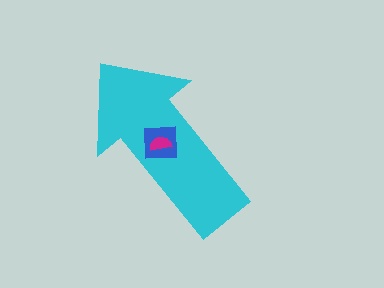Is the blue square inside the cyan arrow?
Yes.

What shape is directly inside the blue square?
The magenta semicircle.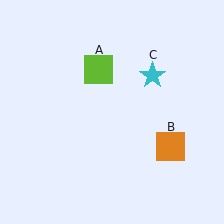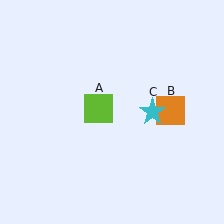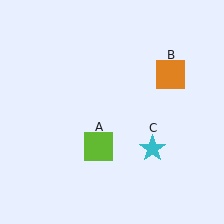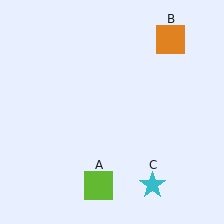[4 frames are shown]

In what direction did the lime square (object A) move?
The lime square (object A) moved down.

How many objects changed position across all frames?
3 objects changed position: lime square (object A), orange square (object B), cyan star (object C).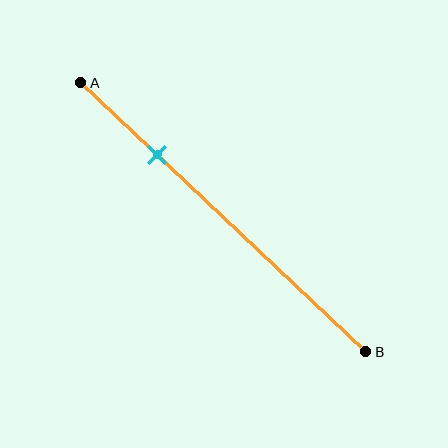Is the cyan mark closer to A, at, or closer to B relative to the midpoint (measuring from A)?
The cyan mark is closer to point A than the midpoint of segment AB.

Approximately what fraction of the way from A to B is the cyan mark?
The cyan mark is approximately 25% of the way from A to B.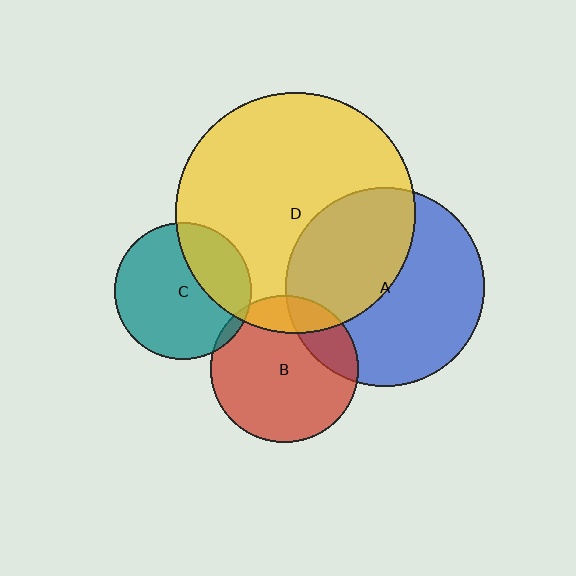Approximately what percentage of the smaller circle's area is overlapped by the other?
Approximately 30%.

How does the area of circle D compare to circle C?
Approximately 3.1 times.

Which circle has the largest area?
Circle D (yellow).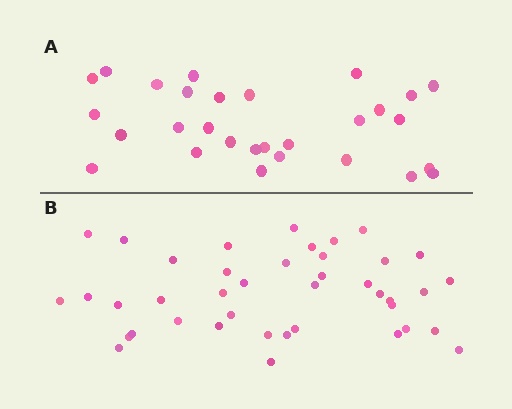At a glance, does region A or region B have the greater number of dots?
Region B (the bottom region) has more dots.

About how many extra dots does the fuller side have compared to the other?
Region B has roughly 12 or so more dots than region A.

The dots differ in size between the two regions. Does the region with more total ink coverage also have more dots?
No. Region A has more total ink coverage because its dots are larger, but region B actually contains more individual dots. Total area can be misleading — the number of items is what matters here.